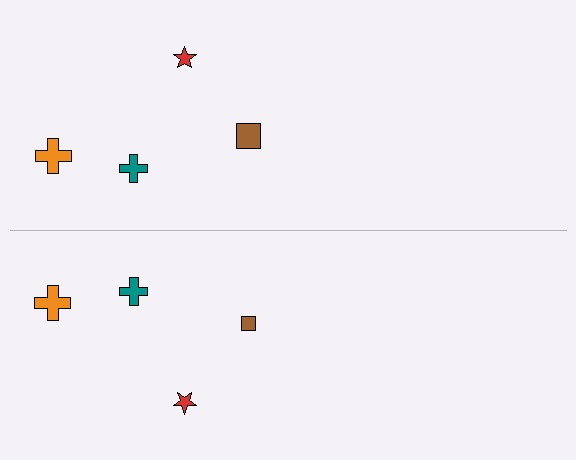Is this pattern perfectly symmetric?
No, the pattern is not perfectly symmetric. The brown square on the bottom side has a different size than its mirror counterpart.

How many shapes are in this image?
There are 8 shapes in this image.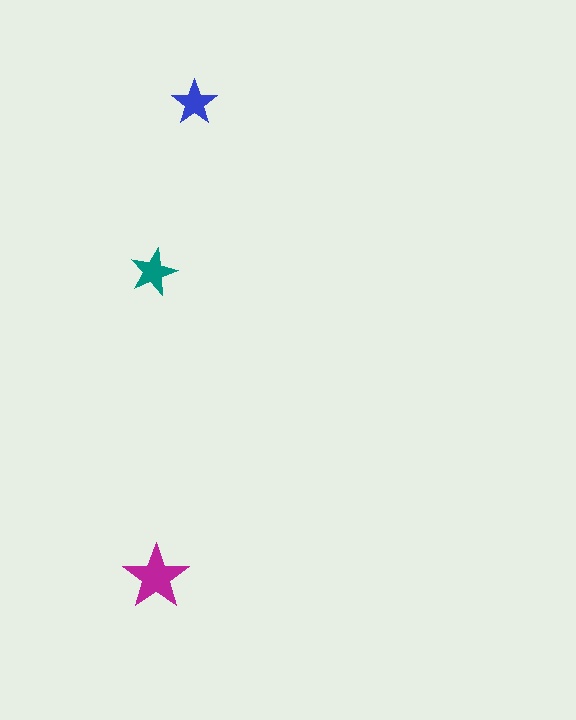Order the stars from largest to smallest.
the magenta one, the teal one, the blue one.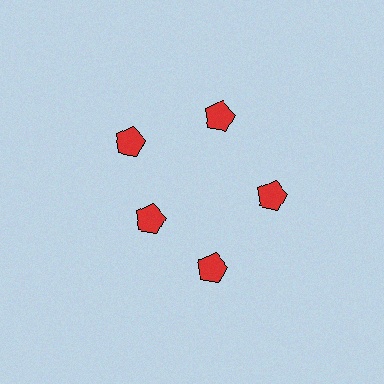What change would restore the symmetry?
The symmetry would be restored by moving it outward, back onto the ring so that all 5 pentagons sit at equal angles and equal distance from the center.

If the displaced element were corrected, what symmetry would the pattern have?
It would have 5-fold rotational symmetry — the pattern would map onto itself every 72 degrees.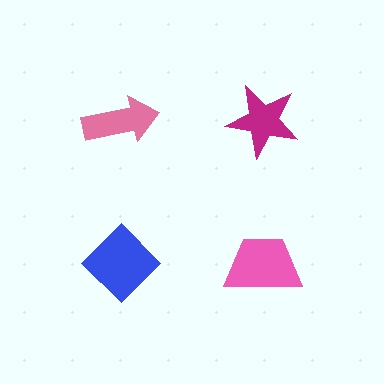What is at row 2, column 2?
A pink trapezoid.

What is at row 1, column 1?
A pink arrow.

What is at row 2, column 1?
A blue diamond.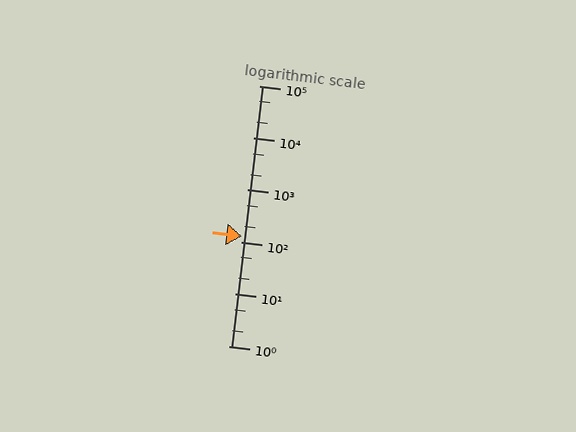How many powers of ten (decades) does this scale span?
The scale spans 5 decades, from 1 to 100000.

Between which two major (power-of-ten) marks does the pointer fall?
The pointer is between 100 and 1000.